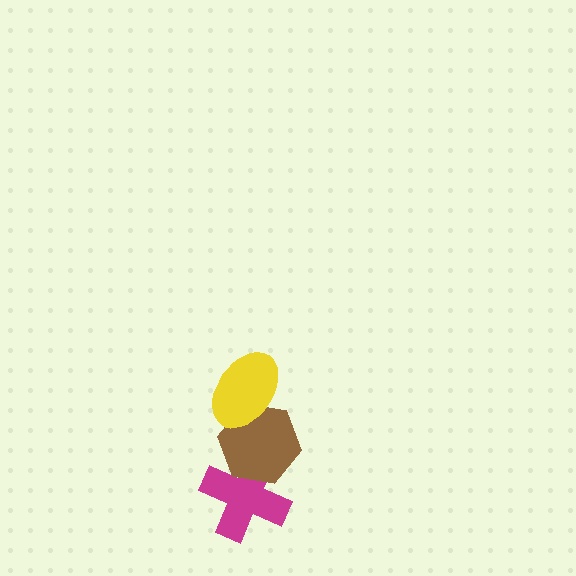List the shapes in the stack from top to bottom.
From top to bottom: the yellow ellipse, the brown hexagon, the magenta cross.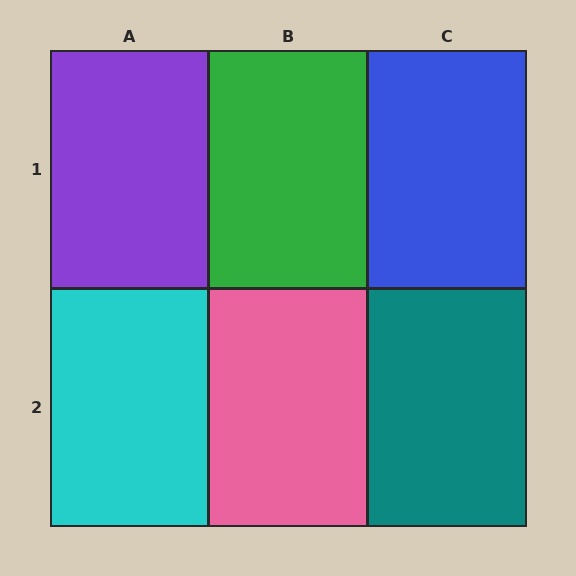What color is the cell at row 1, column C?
Blue.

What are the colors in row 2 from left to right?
Cyan, pink, teal.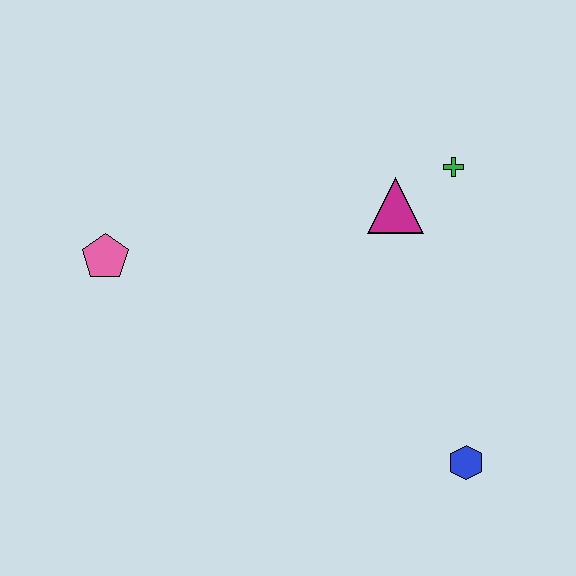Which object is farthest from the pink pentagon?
The blue hexagon is farthest from the pink pentagon.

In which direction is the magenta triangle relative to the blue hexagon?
The magenta triangle is above the blue hexagon.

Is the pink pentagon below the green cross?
Yes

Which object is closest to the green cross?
The magenta triangle is closest to the green cross.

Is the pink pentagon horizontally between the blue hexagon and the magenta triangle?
No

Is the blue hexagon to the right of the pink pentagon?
Yes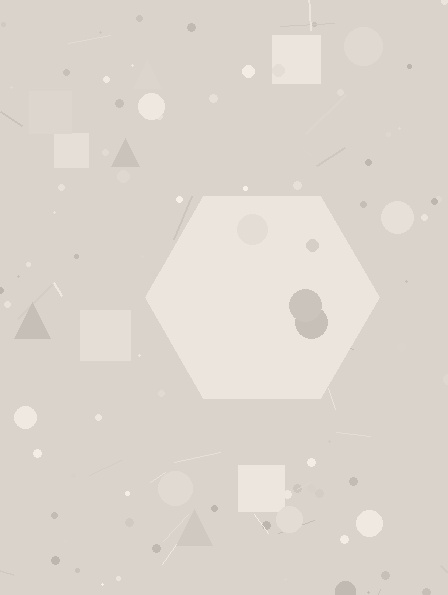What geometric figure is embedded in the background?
A hexagon is embedded in the background.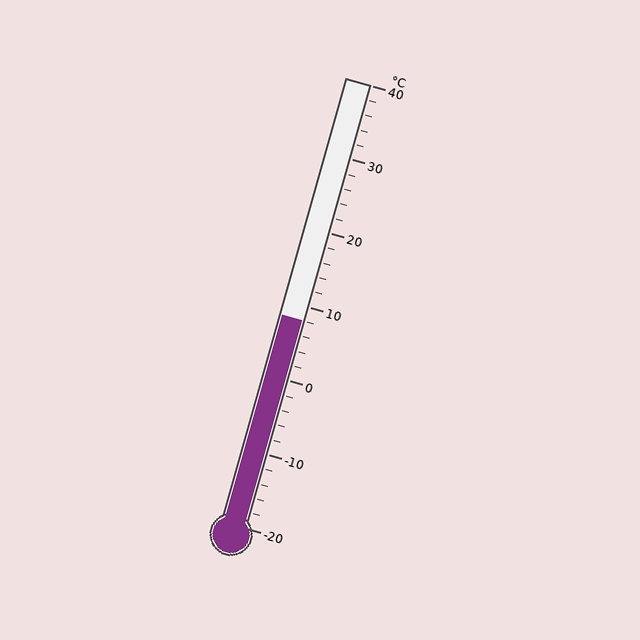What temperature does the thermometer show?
The thermometer shows approximately 8°C.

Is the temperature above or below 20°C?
The temperature is below 20°C.